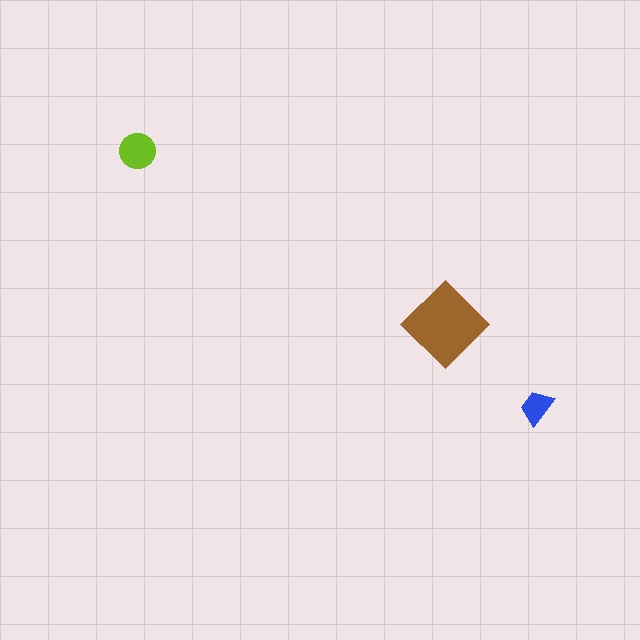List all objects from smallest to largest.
The blue trapezoid, the lime circle, the brown diamond.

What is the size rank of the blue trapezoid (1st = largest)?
3rd.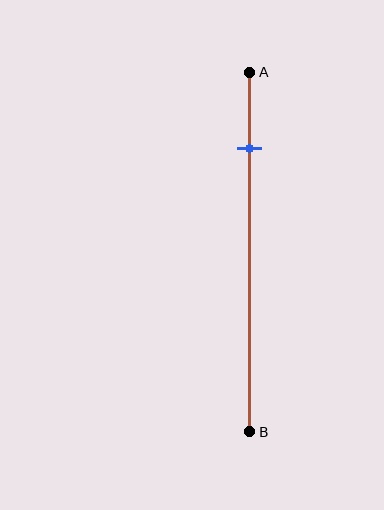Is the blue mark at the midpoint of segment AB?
No, the mark is at about 20% from A, not at the 50% midpoint.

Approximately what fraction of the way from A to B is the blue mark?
The blue mark is approximately 20% of the way from A to B.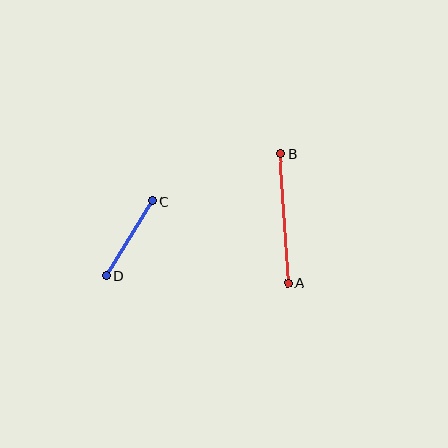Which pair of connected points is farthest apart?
Points A and B are farthest apart.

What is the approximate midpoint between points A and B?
The midpoint is at approximately (284, 218) pixels.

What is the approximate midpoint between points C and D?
The midpoint is at approximately (129, 238) pixels.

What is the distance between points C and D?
The distance is approximately 88 pixels.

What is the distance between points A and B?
The distance is approximately 129 pixels.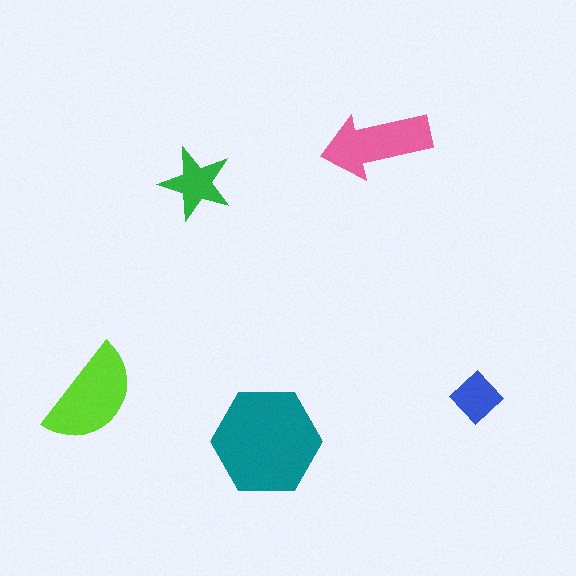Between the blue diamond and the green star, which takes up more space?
The green star.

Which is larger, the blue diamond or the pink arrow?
The pink arrow.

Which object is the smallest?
The blue diamond.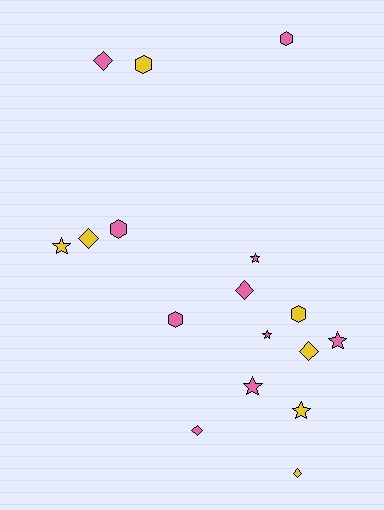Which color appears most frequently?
Pink, with 10 objects.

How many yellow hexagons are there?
There are 2 yellow hexagons.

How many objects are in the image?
There are 17 objects.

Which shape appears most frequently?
Star, with 6 objects.